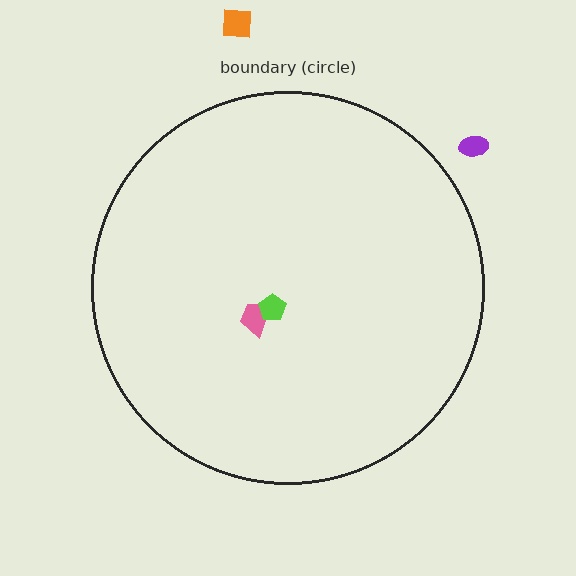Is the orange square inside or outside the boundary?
Outside.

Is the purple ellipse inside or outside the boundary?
Outside.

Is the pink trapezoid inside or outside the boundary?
Inside.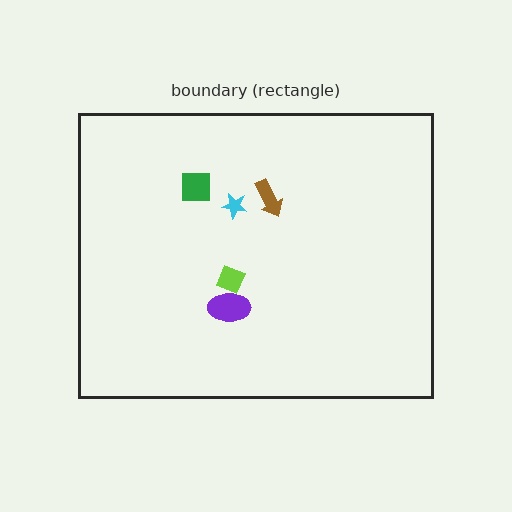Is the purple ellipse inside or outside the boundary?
Inside.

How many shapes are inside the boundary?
5 inside, 0 outside.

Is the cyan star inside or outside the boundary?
Inside.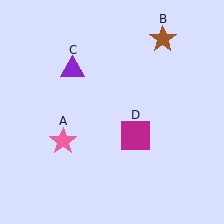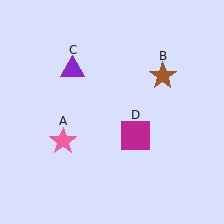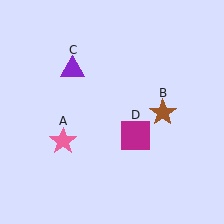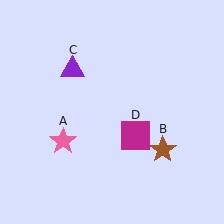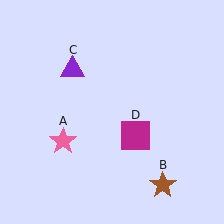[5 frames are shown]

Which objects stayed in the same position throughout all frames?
Pink star (object A) and purple triangle (object C) and magenta square (object D) remained stationary.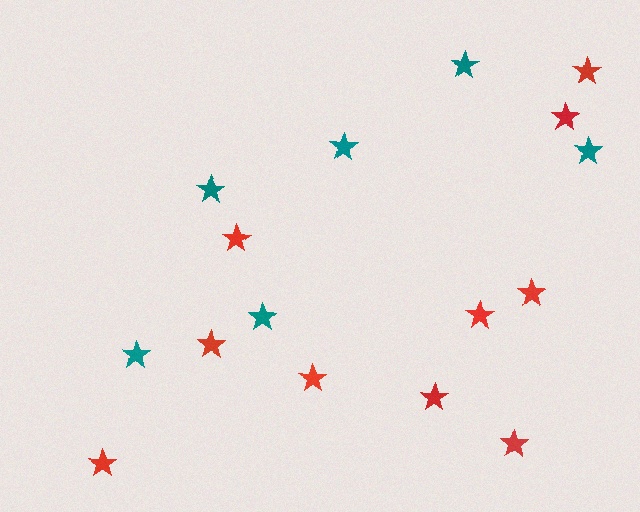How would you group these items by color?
There are 2 groups: one group of red stars (10) and one group of teal stars (6).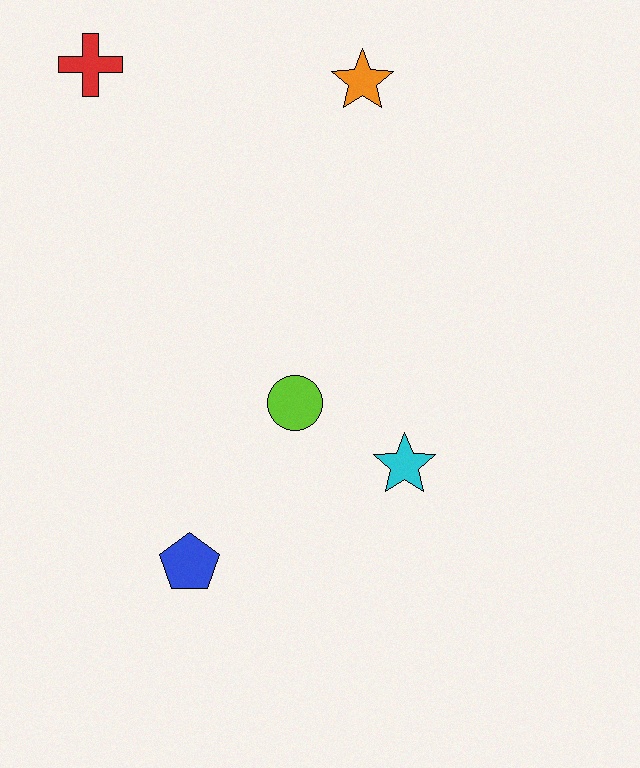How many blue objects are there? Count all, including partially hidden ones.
There is 1 blue object.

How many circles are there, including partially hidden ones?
There is 1 circle.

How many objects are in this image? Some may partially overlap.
There are 5 objects.